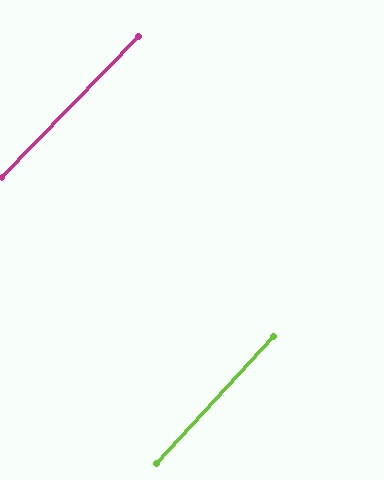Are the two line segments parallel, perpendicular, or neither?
Parallel — their directions differ by only 1.5°.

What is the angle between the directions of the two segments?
Approximately 1 degree.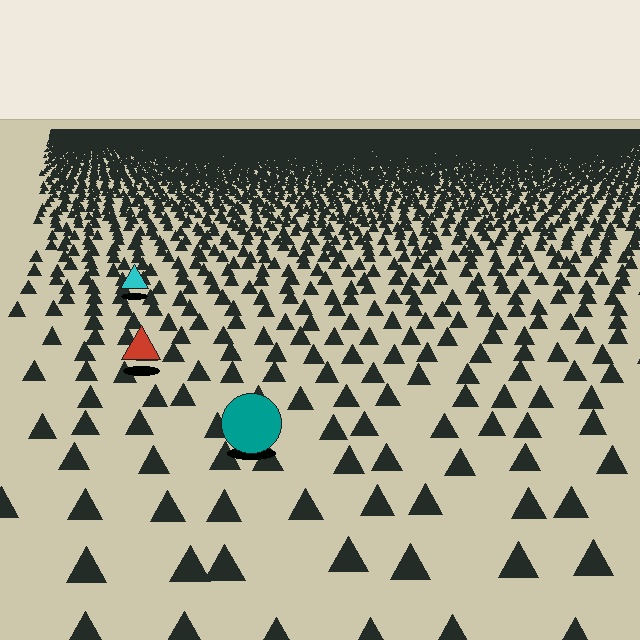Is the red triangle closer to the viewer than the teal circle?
No. The teal circle is closer — you can tell from the texture gradient: the ground texture is coarser near it.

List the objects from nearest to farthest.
From nearest to farthest: the teal circle, the red triangle, the cyan triangle.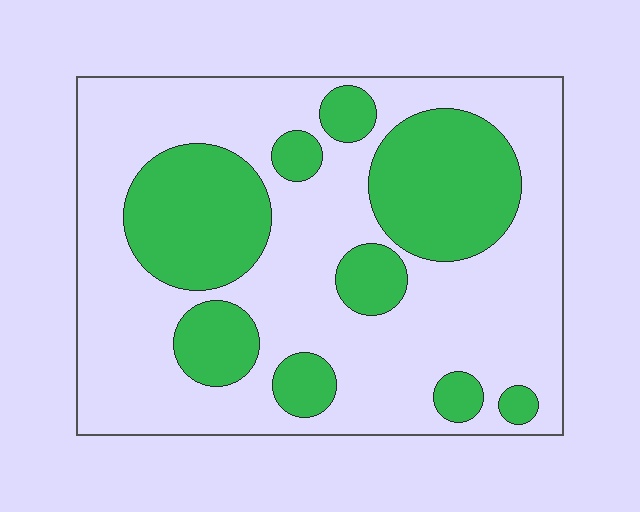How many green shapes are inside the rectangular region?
9.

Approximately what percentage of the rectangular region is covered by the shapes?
Approximately 35%.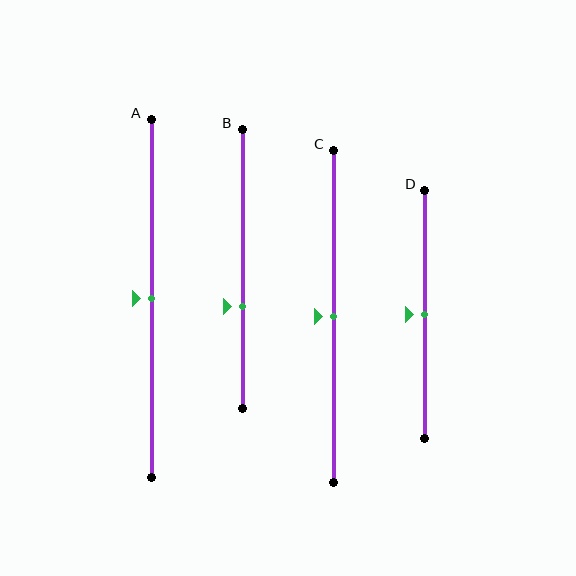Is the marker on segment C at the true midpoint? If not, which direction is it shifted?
Yes, the marker on segment C is at the true midpoint.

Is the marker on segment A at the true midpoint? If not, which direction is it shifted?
Yes, the marker on segment A is at the true midpoint.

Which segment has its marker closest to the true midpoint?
Segment A has its marker closest to the true midpoint.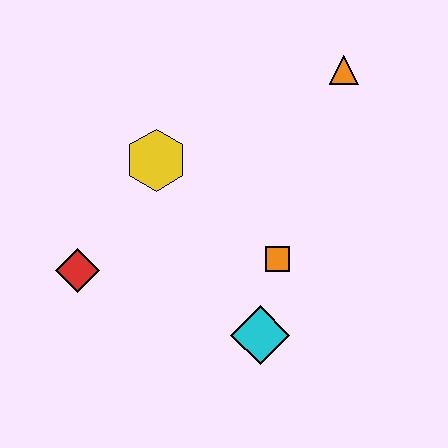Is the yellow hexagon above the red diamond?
Yes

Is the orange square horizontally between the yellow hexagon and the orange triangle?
Yes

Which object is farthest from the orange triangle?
The red diamond is farthest from the orange triangle.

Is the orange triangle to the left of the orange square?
No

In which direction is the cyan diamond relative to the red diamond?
The cyan diamond is to the right of the red diamond.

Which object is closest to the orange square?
The cyan diamond is closest to the orange square.